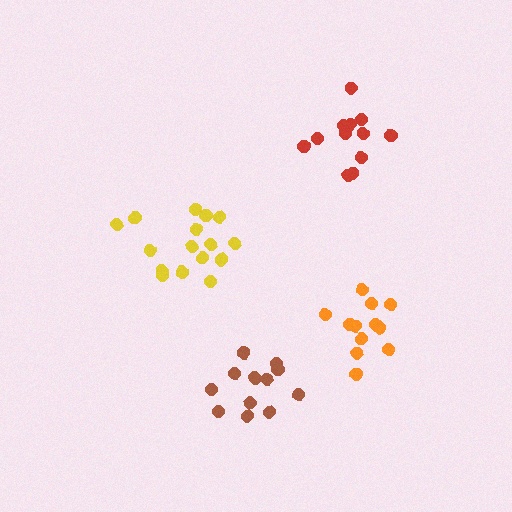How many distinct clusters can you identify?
There are 4 distinct clusters.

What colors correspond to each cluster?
The clusters are colored: brown, red, orange, yellow.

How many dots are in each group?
Group 1: 12 dots, Group 2: 12 dots, Group 3: 12 dots, Group 4: 16 dots (52 total).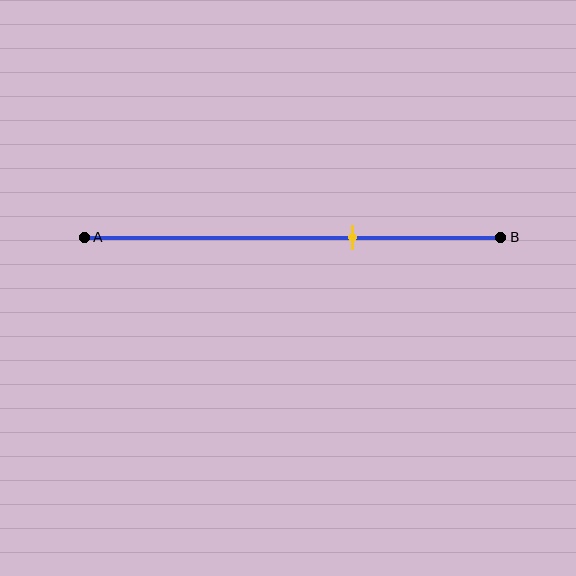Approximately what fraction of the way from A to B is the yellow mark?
The yellow mark is approximately 65% of the way from A to B.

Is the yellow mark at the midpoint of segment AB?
No, the mark is at about 65% from A, not at the 50% midpoint.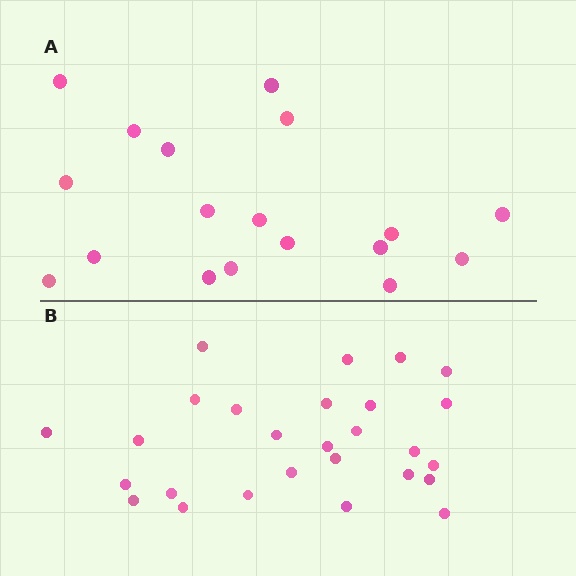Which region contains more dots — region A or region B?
Region B (the bottom region) has more dots.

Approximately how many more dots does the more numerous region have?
Region B has roughly 8 or so more dots than region A.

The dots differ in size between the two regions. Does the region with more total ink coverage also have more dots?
No. Region A has more total ink coverage because its dots are larger, but region B actually contains more individual dots. Total area can be misleading — the number of items is what matters here.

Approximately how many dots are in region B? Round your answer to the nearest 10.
About 30 dots. (The exact count is 27, which rounds to 30.)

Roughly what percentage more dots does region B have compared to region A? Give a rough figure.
About 50% more.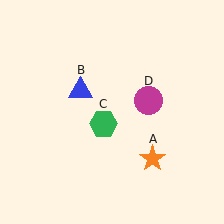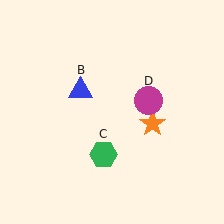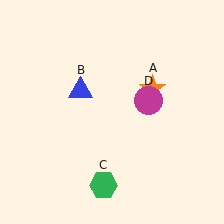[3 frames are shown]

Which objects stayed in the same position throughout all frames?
Blue triangle (object B) and magenta circle (object D) remained stationary.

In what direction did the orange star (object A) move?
The orange star (object A) moved up.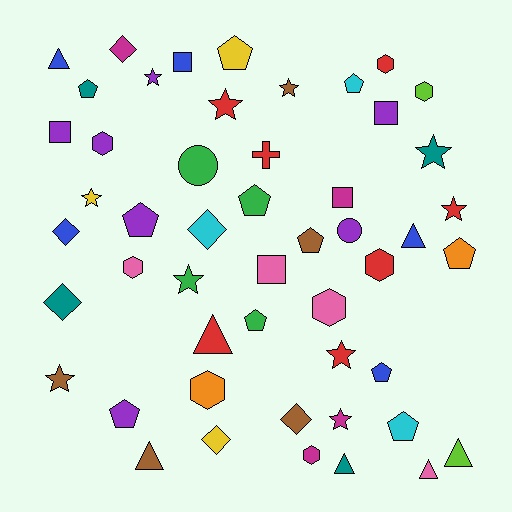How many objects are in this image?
There are 50 objects.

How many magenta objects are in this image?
There are 4 magenta objects.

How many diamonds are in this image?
There are 6 diamonds.